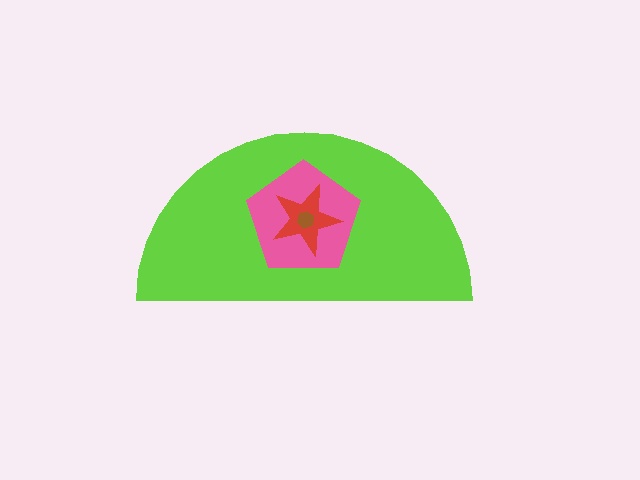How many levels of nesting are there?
4.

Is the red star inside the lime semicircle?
Yes.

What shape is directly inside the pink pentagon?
The red star.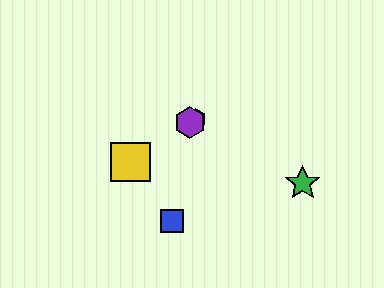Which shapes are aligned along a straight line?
The red hexagon, the yellow square, the purple hexagon are aligned along a straight line.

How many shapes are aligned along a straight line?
3 shapes (the red hexagon, the yellow square, the purple hexagon) are aligned along a straight line.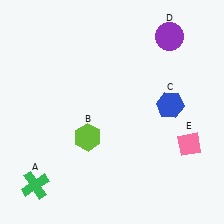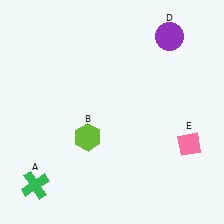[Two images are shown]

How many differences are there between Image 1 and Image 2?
There is 1 difference between the two images.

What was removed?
The blue hexagon (C) was removed in Image 2.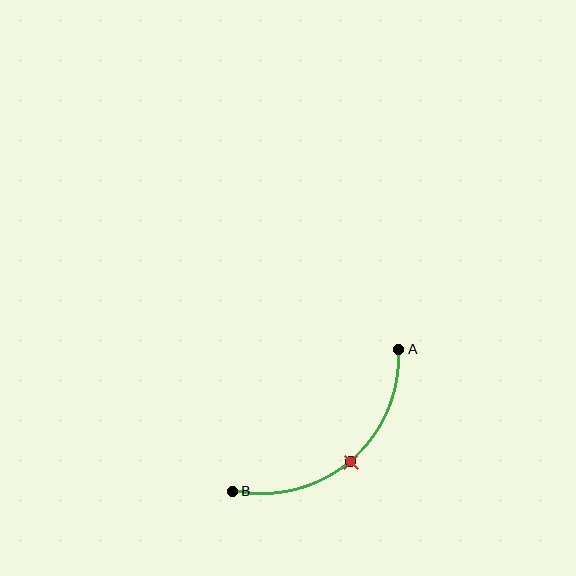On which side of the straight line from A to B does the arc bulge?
The arc bulges below and to the right of the straight line connecting A and B.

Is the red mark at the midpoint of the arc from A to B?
Yes. The red mark lies on the arc at equal arc-length from both A and B — it is the arc midpoint.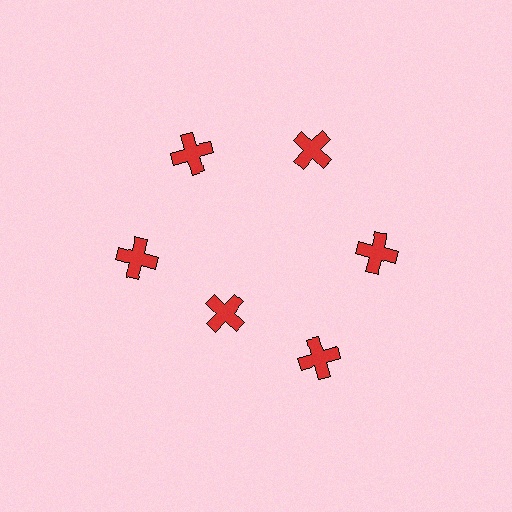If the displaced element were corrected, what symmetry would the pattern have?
It would have 6-fold rotational symmetry — the pattern would map onto itself every 60 degrees.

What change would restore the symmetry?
The symmetry would be restored by moving it outward, back onto the ring so that all 6 crosses sit at equal angles and equal distance from the center.